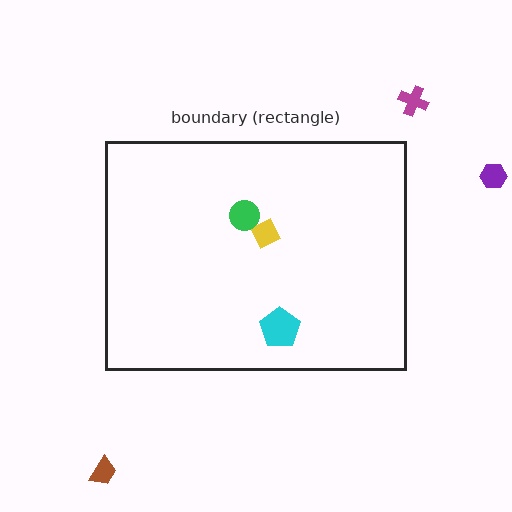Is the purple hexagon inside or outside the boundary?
Outside.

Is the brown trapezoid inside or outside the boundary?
Outside.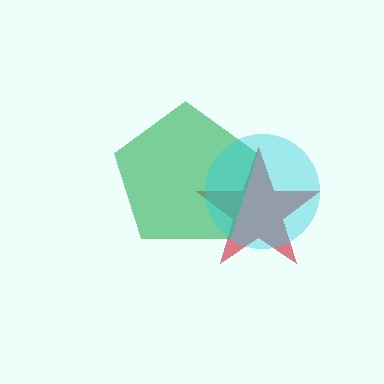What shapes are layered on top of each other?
The layered shapes are: a red star, a green pentagon, a cyan circle.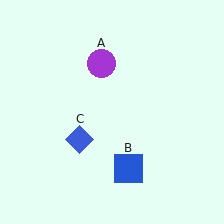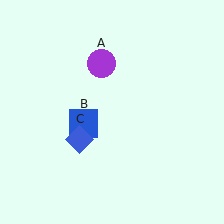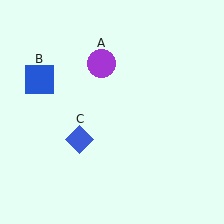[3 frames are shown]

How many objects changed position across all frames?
1 object changed position: blue square (object B).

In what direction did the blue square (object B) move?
The blue square (object B) moved up and to the left.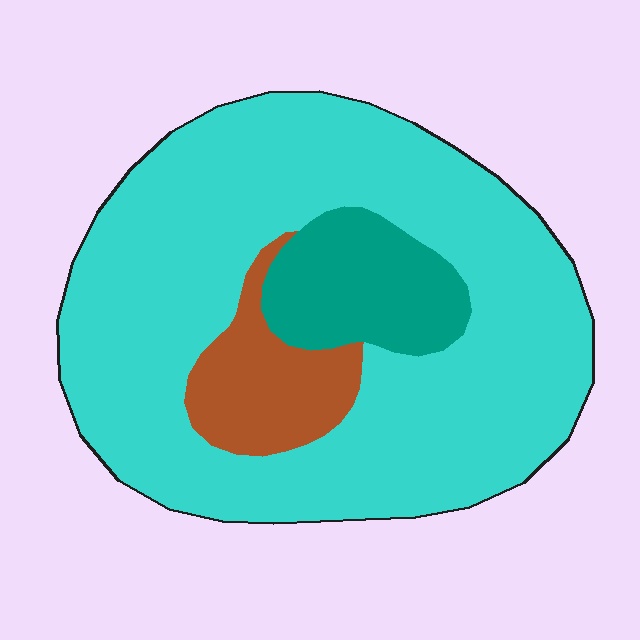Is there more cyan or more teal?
Cyan.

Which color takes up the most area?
Cyan, at roughly 75%.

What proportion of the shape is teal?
Teal covers 13% of the shape.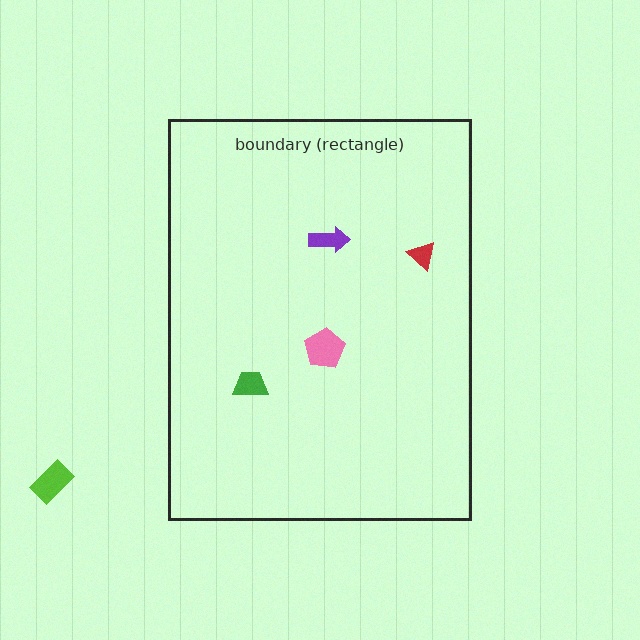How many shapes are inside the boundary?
4 inside, 1 outside.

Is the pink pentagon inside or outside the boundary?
Inside.